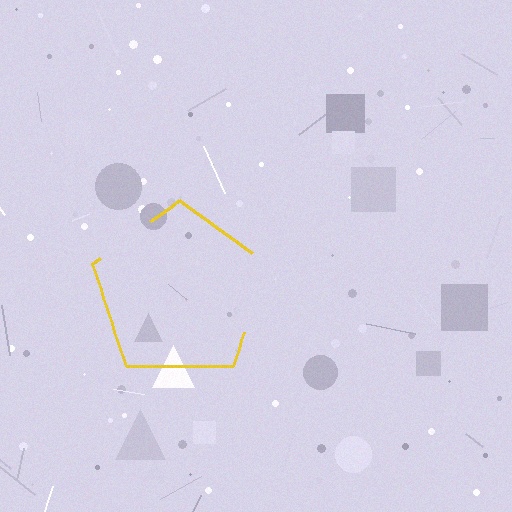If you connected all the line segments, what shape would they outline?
They would outline a pentagon.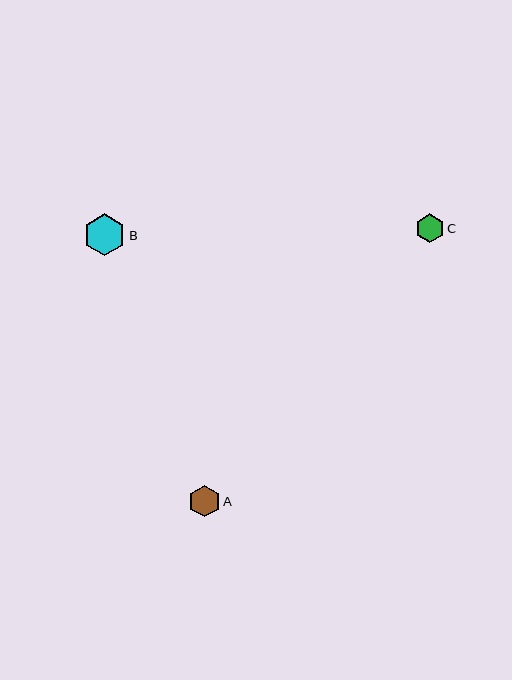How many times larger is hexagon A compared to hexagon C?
Hexagon A is approximately 1.1 times the size of hexagon C.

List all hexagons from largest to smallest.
From largest to smallest: B, A, C.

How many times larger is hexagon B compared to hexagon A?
Hexagon B is approximately 1.3 times the size of hexagon A.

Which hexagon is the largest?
Hexagon B is the largest with a size of approximately 42 pixels.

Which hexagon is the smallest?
Hexagon C is the smallest with a size of approximately 29 pixels.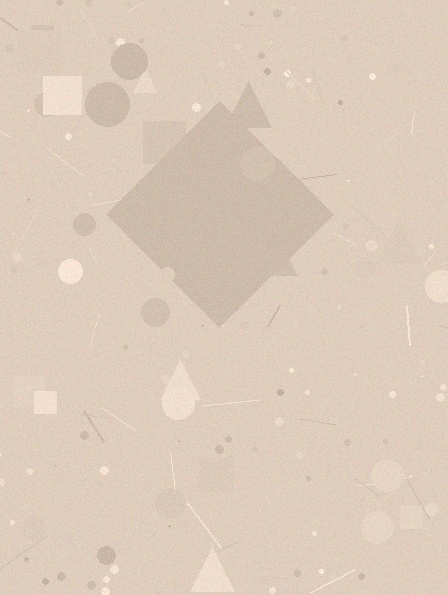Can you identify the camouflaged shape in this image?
The camouflaged shape is a diamond.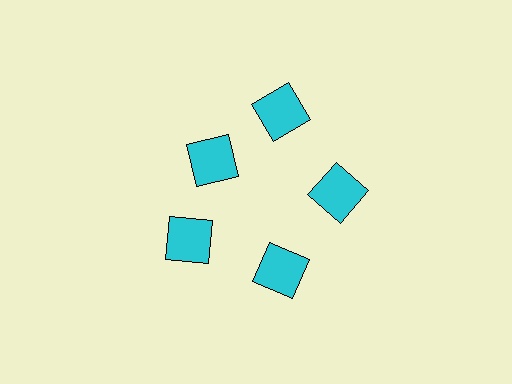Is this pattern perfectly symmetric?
No. The 5 cyan squares are arranged in a ring, but one element near the 10 o'clock position is pulled inward toward the center, breaking the 5-fold rotational symmetry.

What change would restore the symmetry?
The symmetry would be restored by moving it outward, back onto the ring so that all 5 squares sit at equal angles and equal distance from the center.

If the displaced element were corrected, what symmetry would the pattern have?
It would have 5-fold rotational symmetry — the pattern would map onto itself every 72 degrees.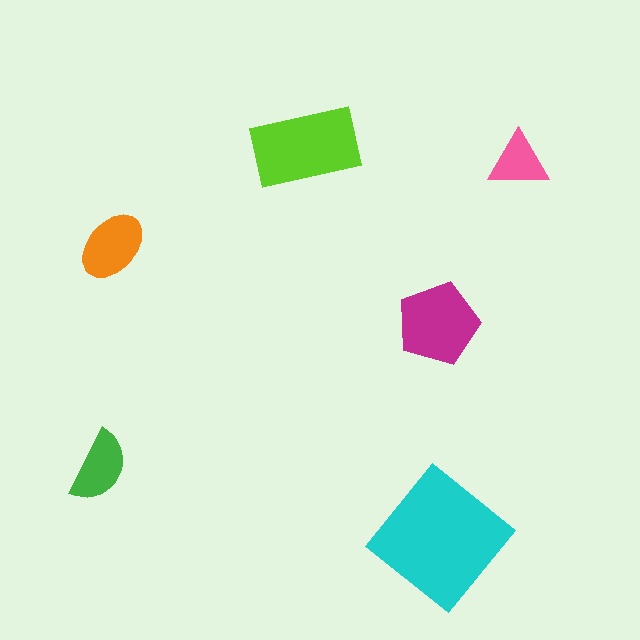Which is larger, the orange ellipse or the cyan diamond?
The cyan diamond.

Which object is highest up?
The lime rectangle is topmost.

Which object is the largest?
The cyan diamond.